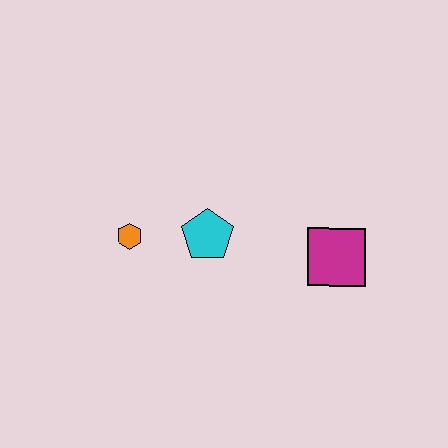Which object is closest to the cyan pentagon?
The orange hexagon is closest to the cyan pentagon.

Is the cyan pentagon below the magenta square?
No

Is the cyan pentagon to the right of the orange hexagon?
Yes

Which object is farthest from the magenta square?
The orange hexagon is farthest from the magenta square.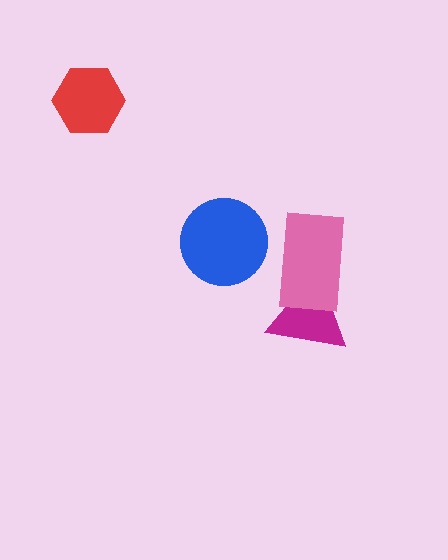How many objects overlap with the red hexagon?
0 objects overlap with the red hexagon.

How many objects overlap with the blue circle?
0 objects overlap with the blue circle.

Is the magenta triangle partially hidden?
Yes, it is partially covered by another shape.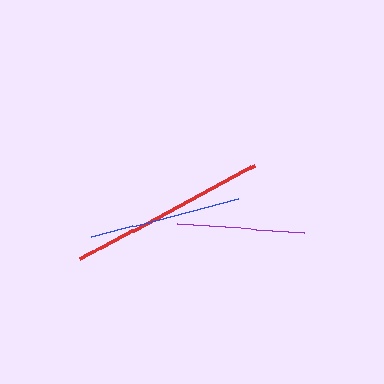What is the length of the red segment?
The red segment is approximately 198 pixels long.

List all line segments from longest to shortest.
From longest to shortest: red, blue, purple.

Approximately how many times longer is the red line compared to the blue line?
The red line is approximately 1.3 times the length of the blue line.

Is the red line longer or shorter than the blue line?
The red line is longer than the blue line.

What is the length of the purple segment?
The purple segment is approximately 127 pixels long.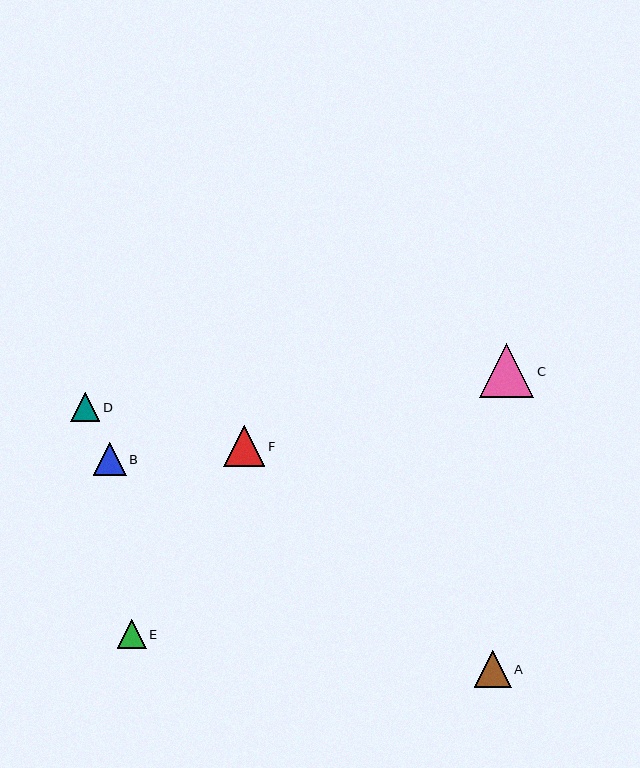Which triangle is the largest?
Triangle C is the largest with a size of approximately 54 pixels.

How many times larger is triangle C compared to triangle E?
Triangle C is approximately 1.9 times the size of triangle E.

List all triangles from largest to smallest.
From largest to smallest: C, F, A, B, D, E.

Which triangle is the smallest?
Triangle E is the smallest with a size of approximately 29 pixels.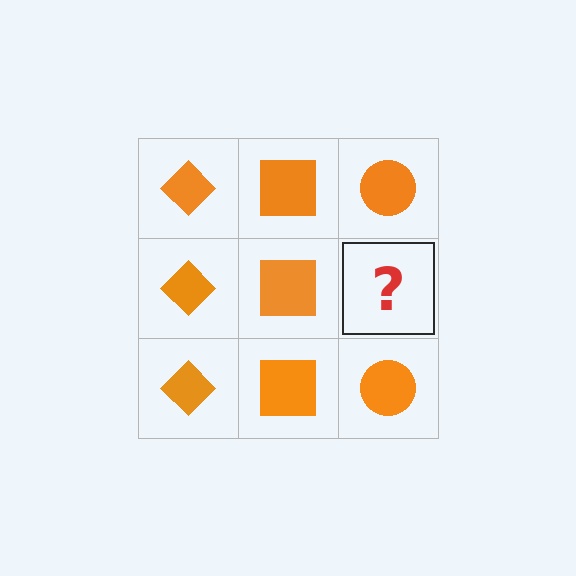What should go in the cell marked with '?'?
The missing cell should contain an orange circle.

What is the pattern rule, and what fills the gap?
The rule is that each column has a consistent shape. The gap should be filled with an orange circle.